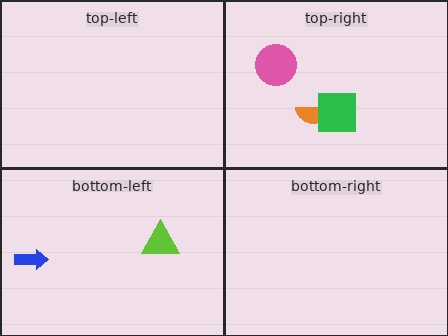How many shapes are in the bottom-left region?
2.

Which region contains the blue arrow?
The bottom-left region.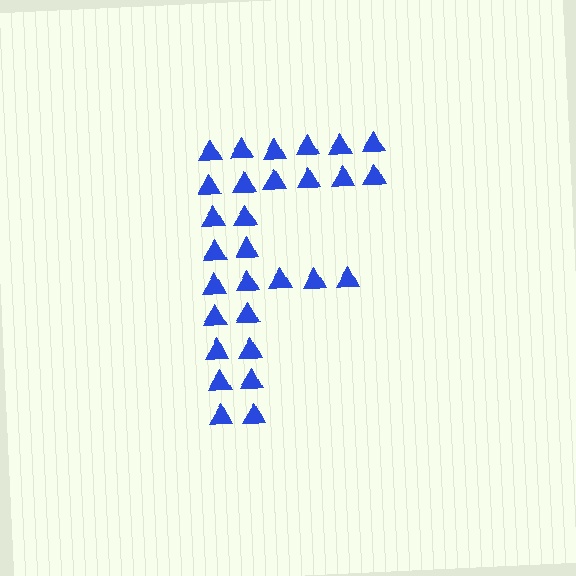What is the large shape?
The large shape is the letter F.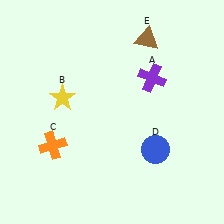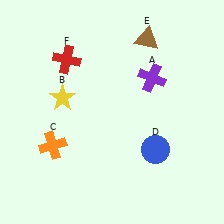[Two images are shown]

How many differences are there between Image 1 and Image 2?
There is 1 difference between the two images.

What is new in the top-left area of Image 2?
A red cross (F) was added in the top-left area of Image 2.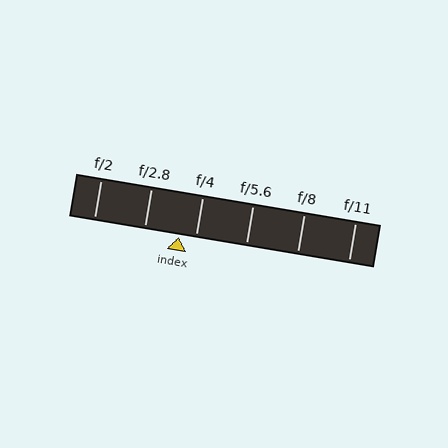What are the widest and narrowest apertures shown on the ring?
The widest aperture shown is f/2 and the narrowest is f/11.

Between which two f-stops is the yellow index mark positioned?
The index mark is between f/2.8 and f/4.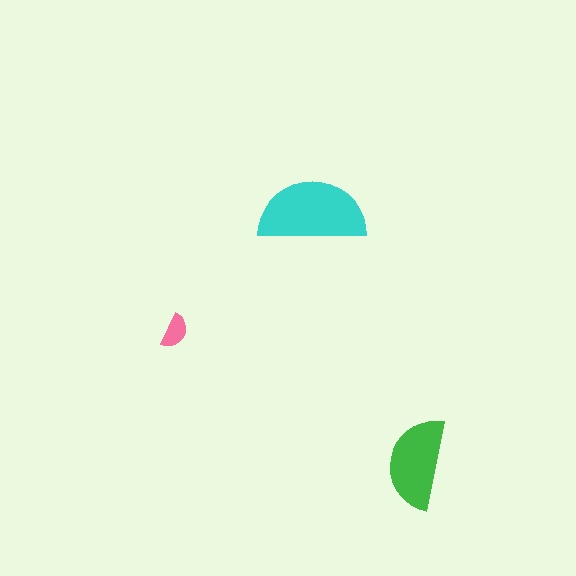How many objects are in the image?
There are 3 objects in the image.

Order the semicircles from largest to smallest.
the cyan one, the green one, the pink one.